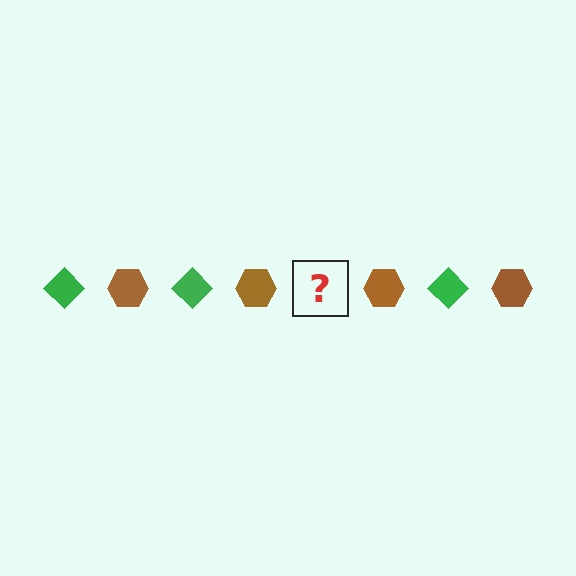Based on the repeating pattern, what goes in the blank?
The blank should be a green diamond.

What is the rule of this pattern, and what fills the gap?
The rule is that the pattern alternates between green diamond and brown hexagon. The gap should be filled with a green diamond.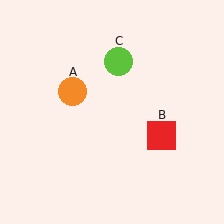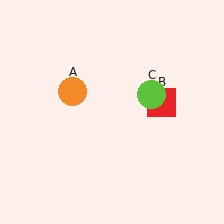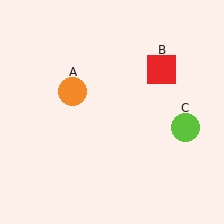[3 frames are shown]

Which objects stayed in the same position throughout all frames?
Orange circle (object A) remained stationary.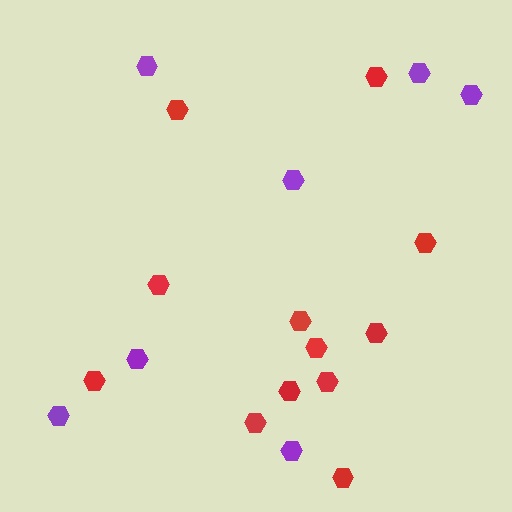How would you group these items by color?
There are 2 groups: one group of red hexagons (12) and one group of purple hexagons (7).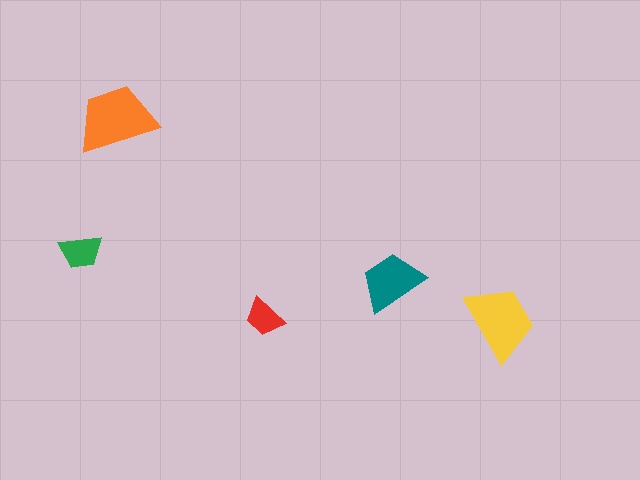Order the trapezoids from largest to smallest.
the orange one, the yellow one, the teal one, the green one, the red one.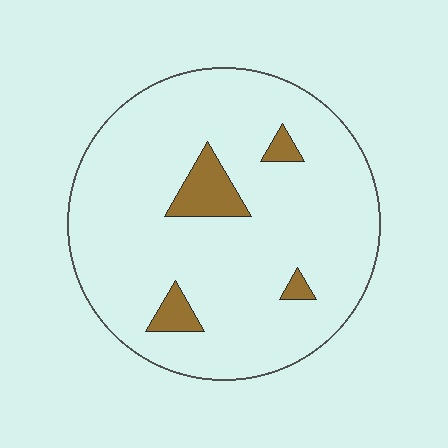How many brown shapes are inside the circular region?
4.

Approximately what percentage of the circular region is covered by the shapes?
Approximately 10%.